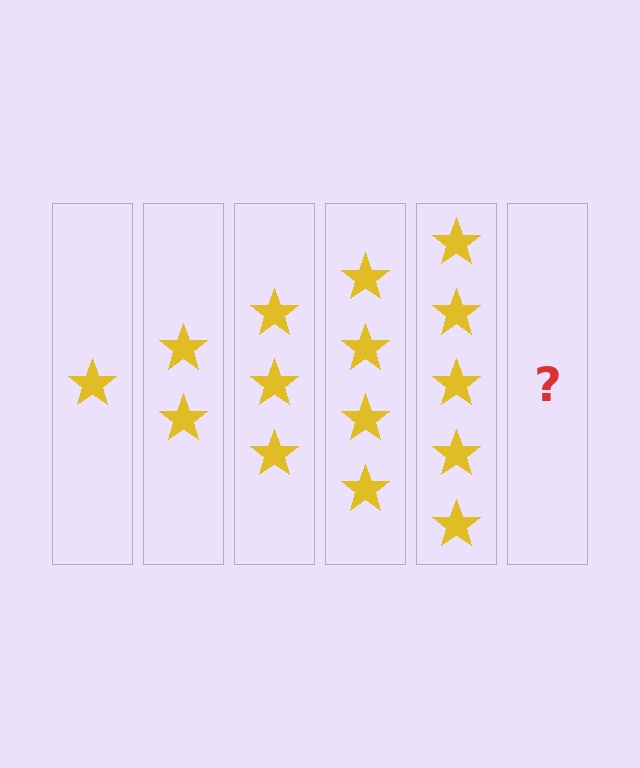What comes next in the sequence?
The next element should be 6 stars.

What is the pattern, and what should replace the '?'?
The pattern is that each step adds one more star. The '?' should be 6 stars.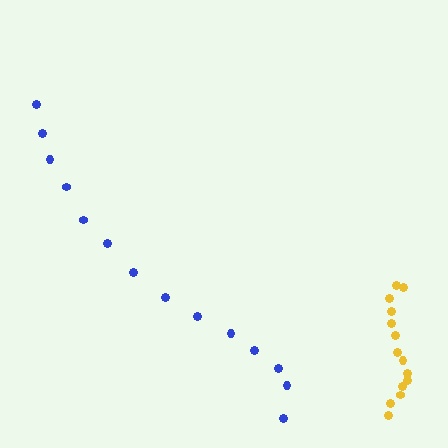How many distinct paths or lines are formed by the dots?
There are 2 distinct paths.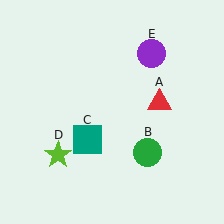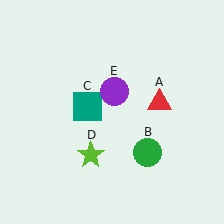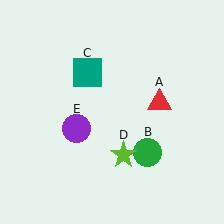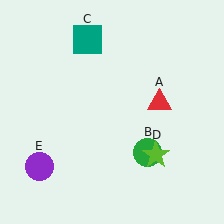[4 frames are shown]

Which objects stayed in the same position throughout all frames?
Red triangle (object A) and green circle (object B) remained stationary.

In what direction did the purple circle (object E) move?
The purple circle (object E) moved down and to the left.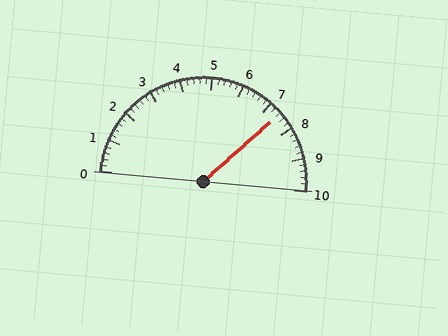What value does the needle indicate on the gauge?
The needle indicates approximately 7.4.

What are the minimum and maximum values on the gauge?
The gauge ranges from 0 to 10.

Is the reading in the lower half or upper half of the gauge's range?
The reading is in the upper half of the range (0 to 10).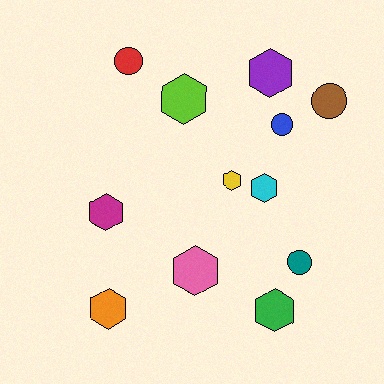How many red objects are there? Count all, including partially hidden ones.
There is 1 red object.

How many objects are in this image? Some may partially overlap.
There are 12 objects.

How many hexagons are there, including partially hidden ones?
There are 8 hexagons.